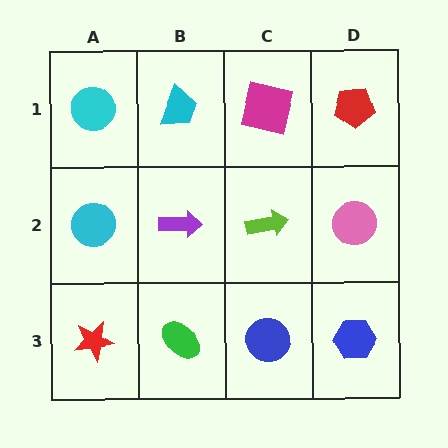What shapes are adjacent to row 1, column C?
A lime arrow (row 2, column C), a cyan trapezoid (row 1, column B), a red pentagon (row 1, column D).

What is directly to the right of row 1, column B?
A magenta square.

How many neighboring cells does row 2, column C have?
4.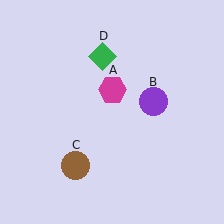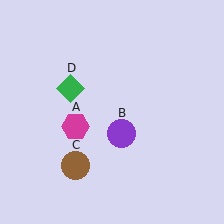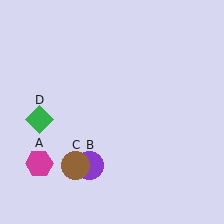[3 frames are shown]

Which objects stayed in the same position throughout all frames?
Brown circle (object C) remained stationary.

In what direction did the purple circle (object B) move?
The purple circle (object B) moved down and to the left.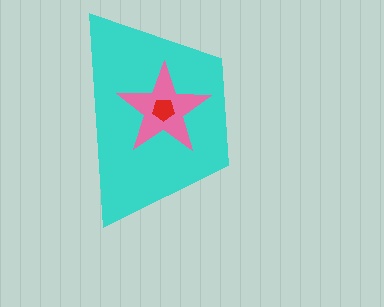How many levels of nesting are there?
3.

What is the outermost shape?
The cyan trapezoid.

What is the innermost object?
The red pentagon.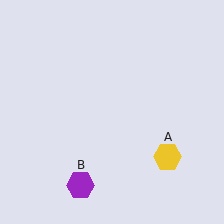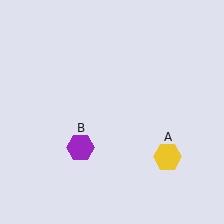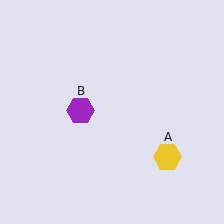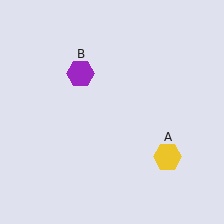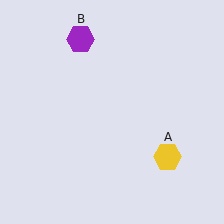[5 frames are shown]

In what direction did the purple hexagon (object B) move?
The purple hexagon (object B) moved up.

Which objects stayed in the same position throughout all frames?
Yellow hexagon (object A) remained stationary.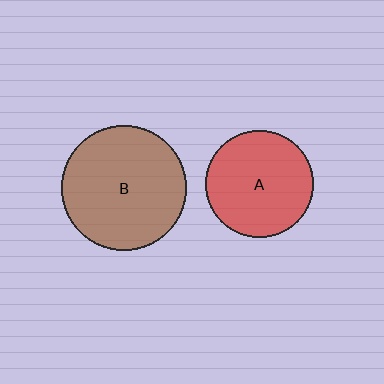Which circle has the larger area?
Circle B (brown).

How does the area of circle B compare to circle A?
Approximately 1.3 times.